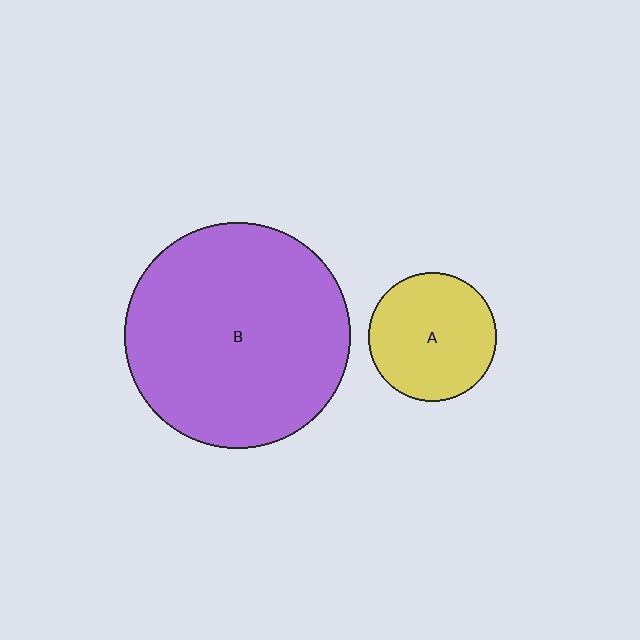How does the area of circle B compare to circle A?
Approximately 3.1 times.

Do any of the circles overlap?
No, none of the circles overlap.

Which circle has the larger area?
Circle B (purple).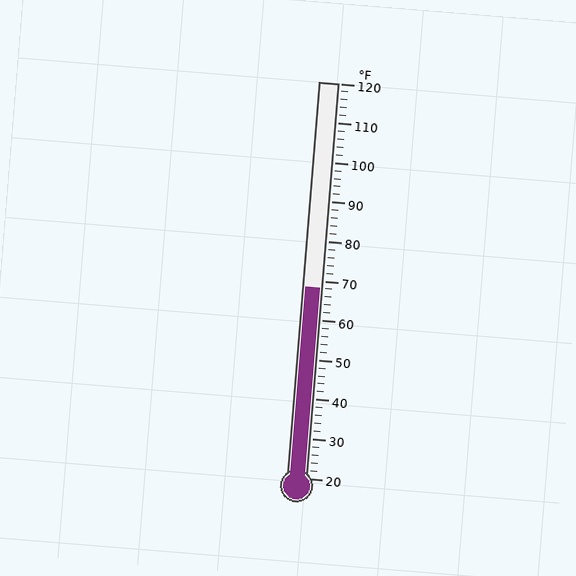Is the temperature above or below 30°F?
The temperature is above 30°F.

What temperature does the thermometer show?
The thermometer shows approximately 68°F.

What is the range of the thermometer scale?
The thermometer scale ranges from 20°F to 120°F.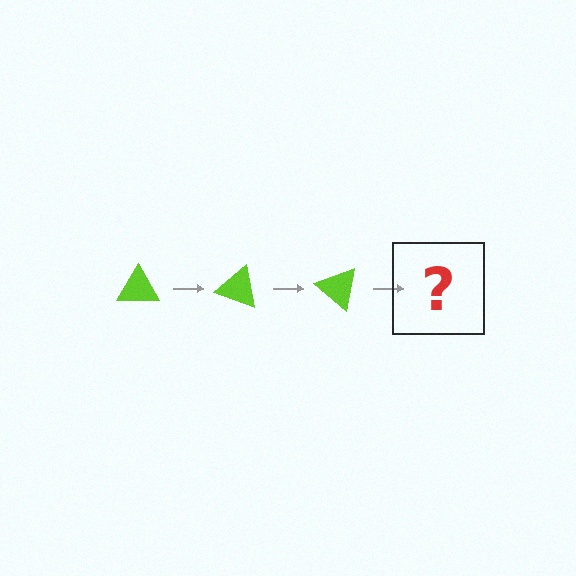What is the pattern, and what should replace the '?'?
The pattern is that the triangle rotates 20 degrees each step. The '?' should be a lime triangle rotated 60 degrees.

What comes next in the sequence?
The next element should be a lime triangle rotated 60 degrees.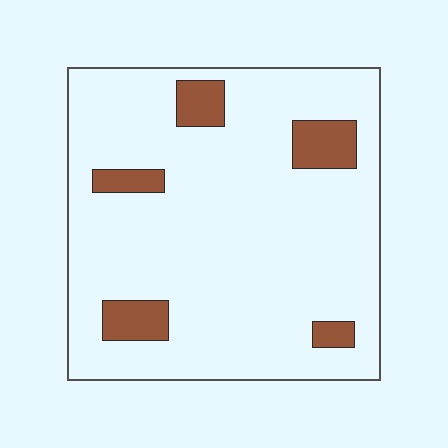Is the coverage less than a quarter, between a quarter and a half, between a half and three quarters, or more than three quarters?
Less than a quarter.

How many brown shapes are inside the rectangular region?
5.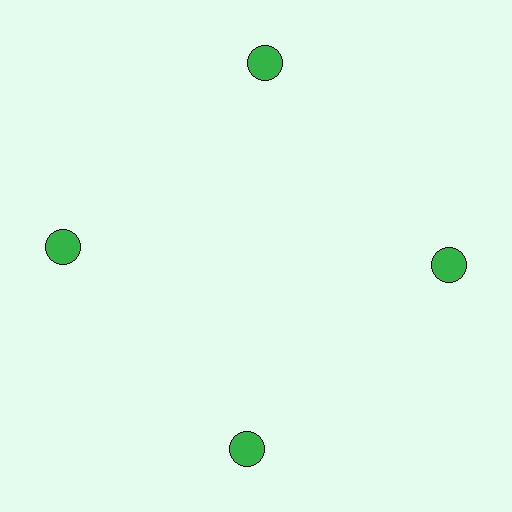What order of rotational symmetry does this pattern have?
This pattern has 4-fold rotational symmetry.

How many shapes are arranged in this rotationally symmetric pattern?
There are 4 shapes, arranged in 4 groups of 1.